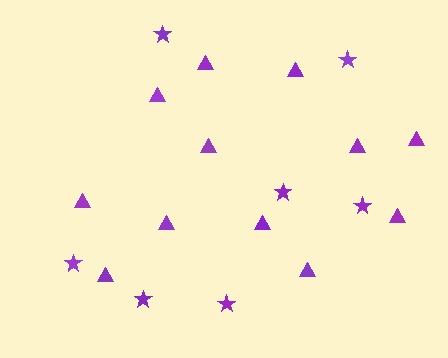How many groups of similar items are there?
There are 2 groups: one group of stars (7) and one group of triangles (12).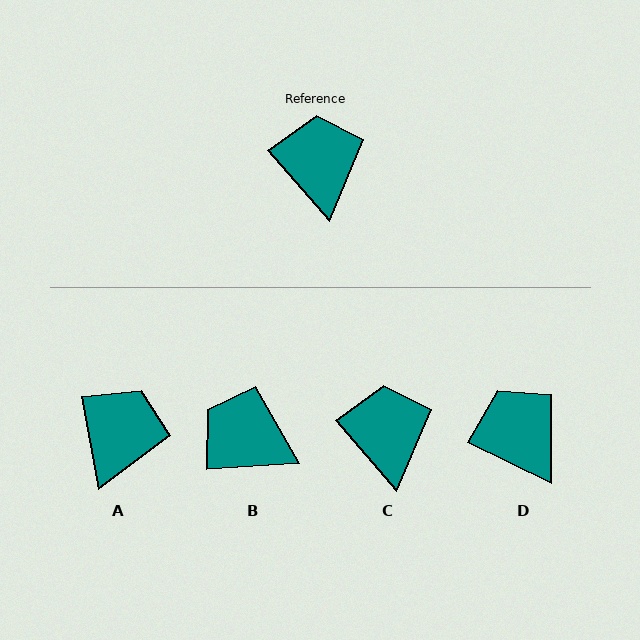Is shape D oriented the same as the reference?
No, it is off by about 23 degrees.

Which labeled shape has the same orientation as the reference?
C.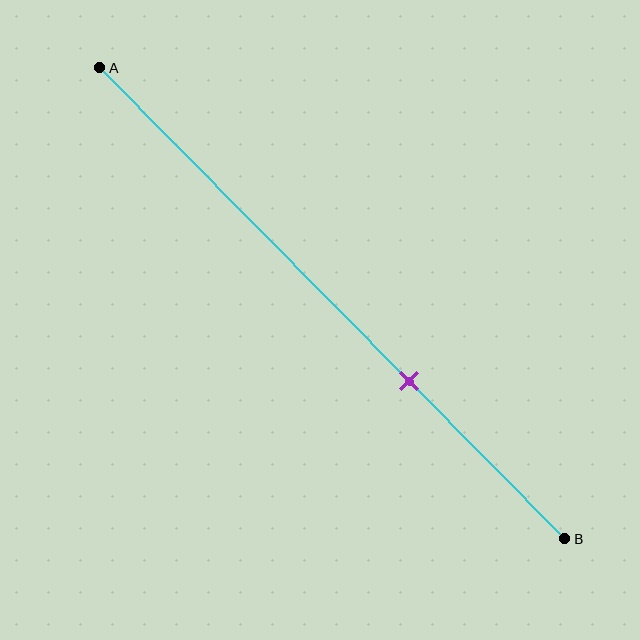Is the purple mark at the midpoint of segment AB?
No, the mark is at about 65% from A, not at the 50% midpoint.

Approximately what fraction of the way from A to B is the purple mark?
The purple mark is approximately 65% of the way from A to B.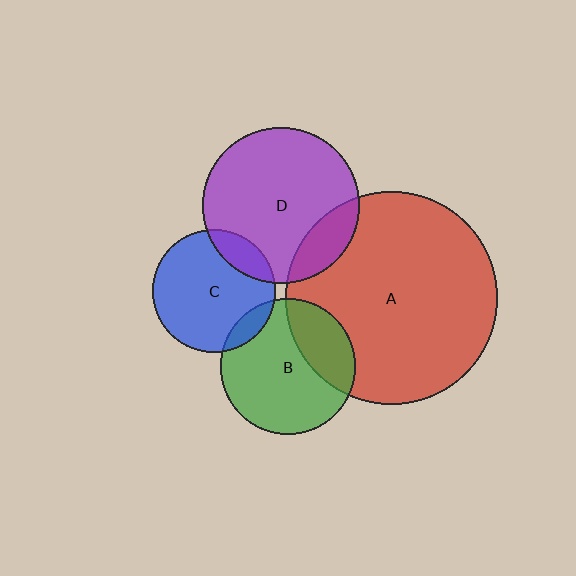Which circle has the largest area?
Circle A (red).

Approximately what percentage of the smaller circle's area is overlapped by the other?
Approximately 30%.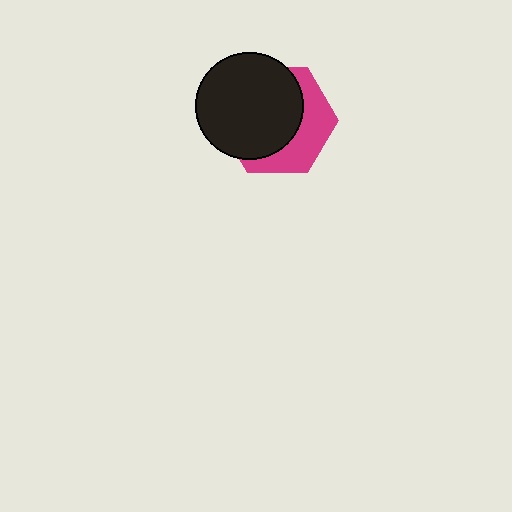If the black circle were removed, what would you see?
You would see the complete magenta hexagon.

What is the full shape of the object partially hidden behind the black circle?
The partially hidden object is a magenta hexagon.